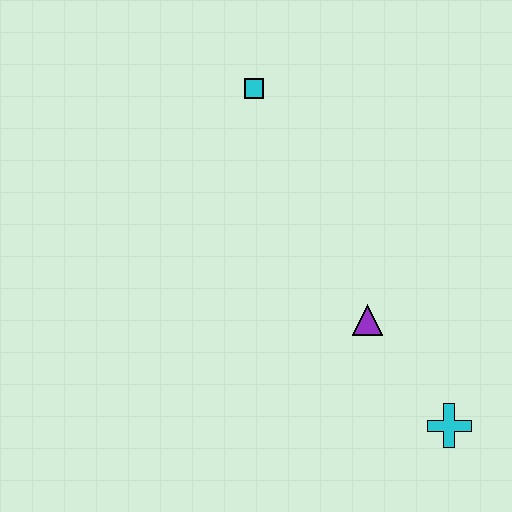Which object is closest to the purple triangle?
The cyan cross is closest to the purple triangle.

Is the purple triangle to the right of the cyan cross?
No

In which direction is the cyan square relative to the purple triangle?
The cyan square is above the purple triangle.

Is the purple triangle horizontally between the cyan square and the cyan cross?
Yes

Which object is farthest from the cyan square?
The cyan cross is farthest from the cyan square.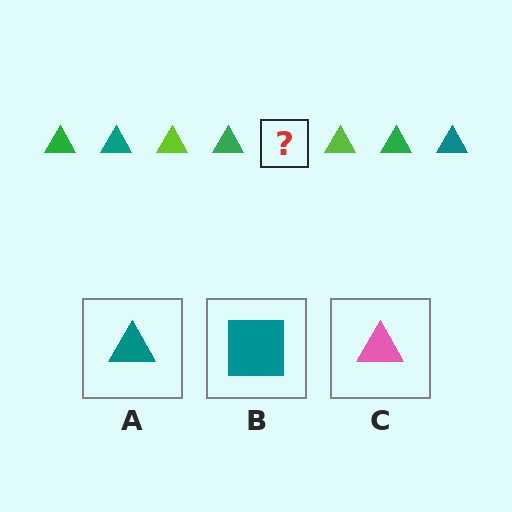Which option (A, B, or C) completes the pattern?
A.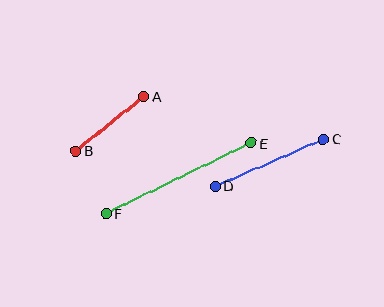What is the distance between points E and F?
The distance is approximately 161 pixels.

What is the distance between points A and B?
The distance is approximately 87 pixels.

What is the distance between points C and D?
The distance is approximately 118 pixels.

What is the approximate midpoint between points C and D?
The midpoint is at approximately (269, 163) pixels.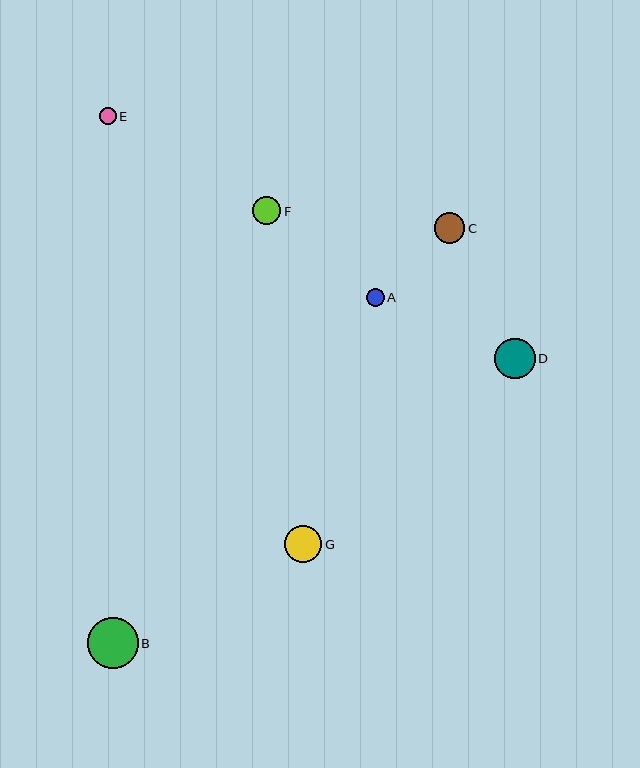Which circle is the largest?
Circle B is the largest with a size of approximately 51 pixels.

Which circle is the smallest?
Circle E is the smallest with a size of approximately 17 pixels.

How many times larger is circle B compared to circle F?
Circle B is approximately 1.8 times the size of circle F.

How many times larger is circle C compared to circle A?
Circle C is approximately 1.7 times the size of circle A.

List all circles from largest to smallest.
From largest to smallest: B, D, G, C, F, A, E.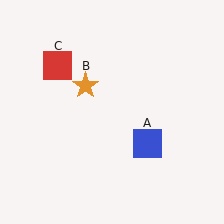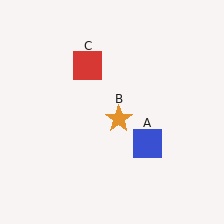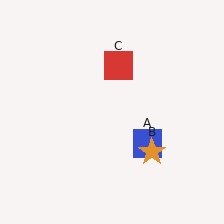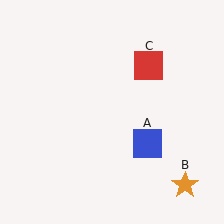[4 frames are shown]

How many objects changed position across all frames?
2 objects changed position: orange star (object B), red square (object C).